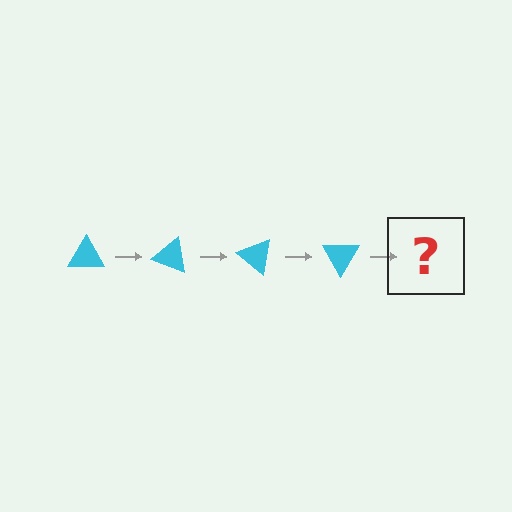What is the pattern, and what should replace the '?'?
The pattern is that the triangle rotates 20 degrees each step. The '?' should be a cyan triangle rotated 80 degrees.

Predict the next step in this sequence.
The next step is a cyan triangle rotated 80 degrees.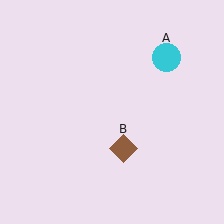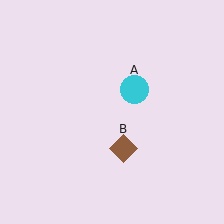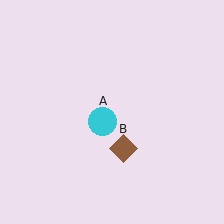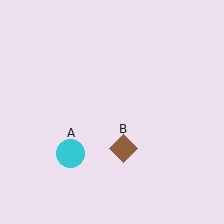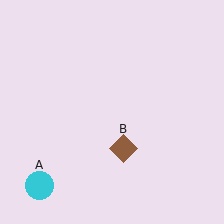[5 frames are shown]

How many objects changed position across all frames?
1 object changed position: cyan circle (object A).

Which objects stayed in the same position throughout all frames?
Brown diamond (object B) remained stationary.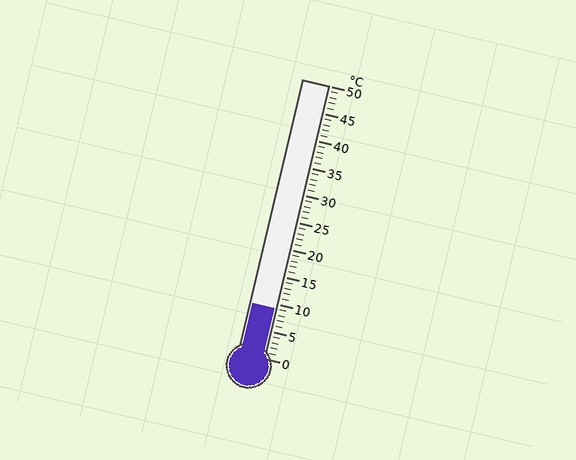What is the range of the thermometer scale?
The thermometer scale ranges from 0°C to 50°C.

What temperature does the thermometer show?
The thermometer shows approximately 9°C.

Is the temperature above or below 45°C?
The temperature is below 45°C.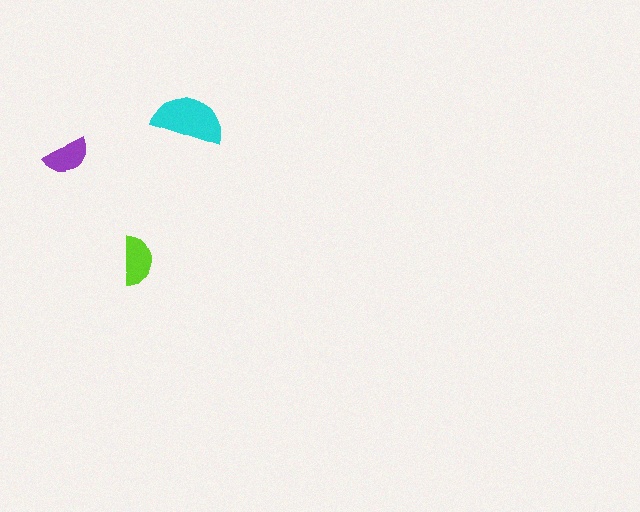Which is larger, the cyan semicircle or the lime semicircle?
The cyan one.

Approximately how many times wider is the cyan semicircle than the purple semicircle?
About 1.5 times wider.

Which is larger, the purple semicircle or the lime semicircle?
The lime one.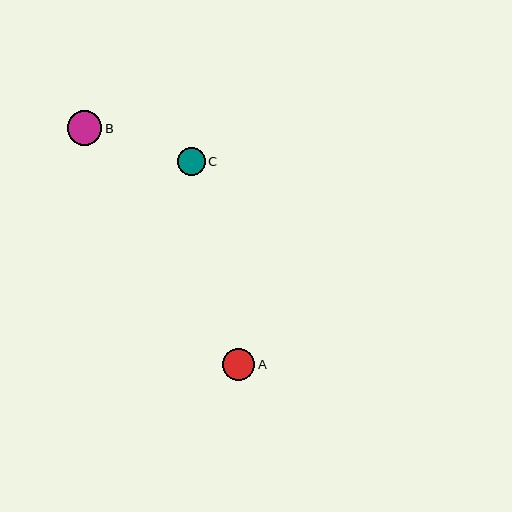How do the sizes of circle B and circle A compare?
Circle B and circle A are approximately the same size.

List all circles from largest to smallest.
From largest to smallest: B, A, C.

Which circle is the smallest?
Circle C is the smallest with a size of approximately 28 pixels.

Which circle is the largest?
Circle B is the largest with a size of approximately 34 pixels.